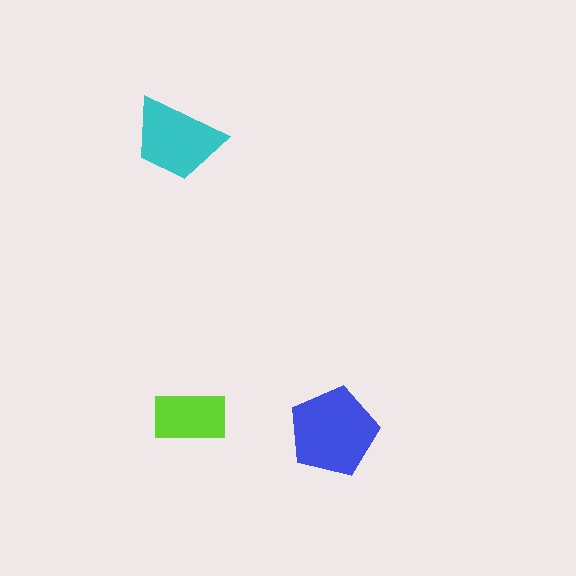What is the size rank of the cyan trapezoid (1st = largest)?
2nd.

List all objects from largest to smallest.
The blue pentagon, the cyan trapezoid, the lime rectangle.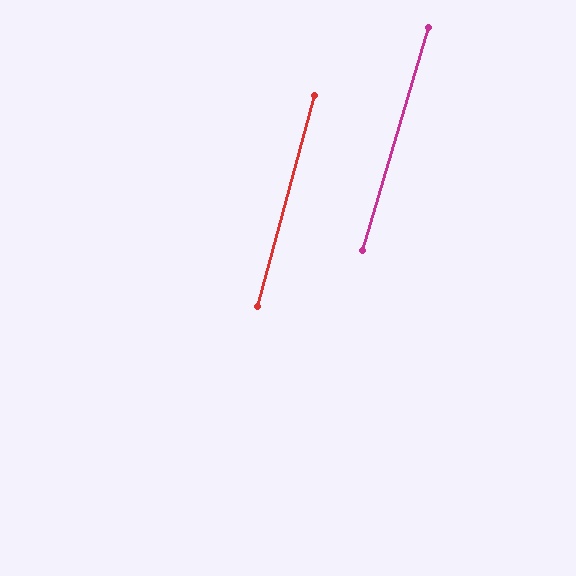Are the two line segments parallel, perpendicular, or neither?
Parallel — their directions differ by only 1.4°.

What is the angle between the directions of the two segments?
Approximately 1 degree.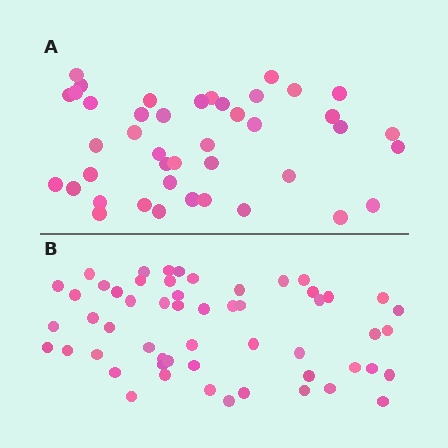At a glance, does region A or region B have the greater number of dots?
Region B (the bottom region) has more dots.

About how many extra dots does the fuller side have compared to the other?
Region B has approximately 15 more dots than region A.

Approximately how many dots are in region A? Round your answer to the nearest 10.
About 40 dots. (The exact count is 42, which rounds to 40.)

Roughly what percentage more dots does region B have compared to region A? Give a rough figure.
About 30% more.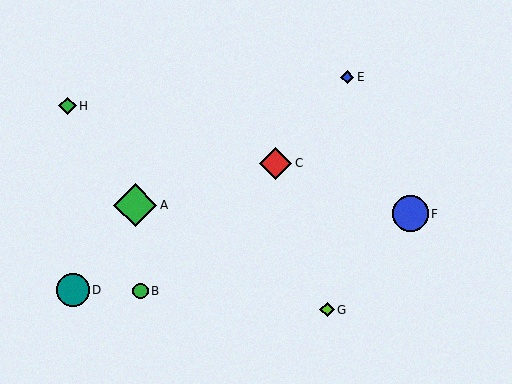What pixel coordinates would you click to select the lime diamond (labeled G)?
Click at (327, 310) to select the lime diamond G.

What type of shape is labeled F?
Shape F is a blue circle.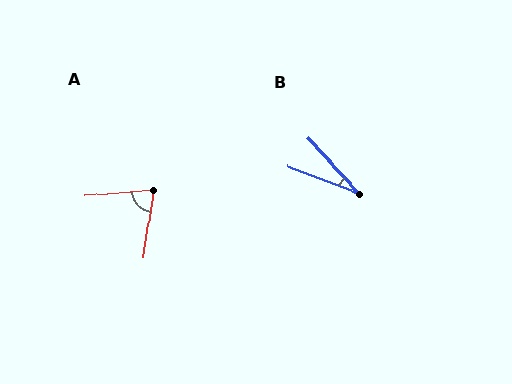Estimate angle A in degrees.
Approximately 77 degrees.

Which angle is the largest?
A, at approximately 77 degrees.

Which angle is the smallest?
B, at approximately 26 degrees.